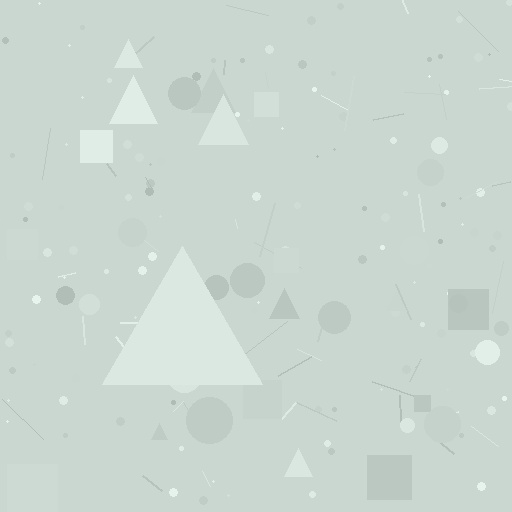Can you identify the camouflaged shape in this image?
The camouflaged shape is a triangle.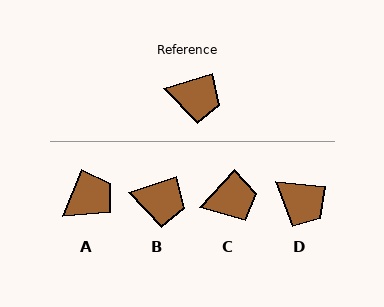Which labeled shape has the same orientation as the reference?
B.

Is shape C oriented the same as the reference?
No, it is off by about 29 degrees.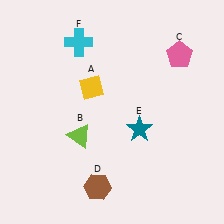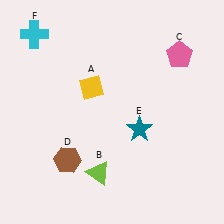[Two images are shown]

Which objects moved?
The objects that moved are: the lime triangle (B), the brown hexagon (D), the cyan cross (F).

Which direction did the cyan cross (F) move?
The cyan cross (F) moved left.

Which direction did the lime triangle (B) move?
The lime triangle (B) moved down.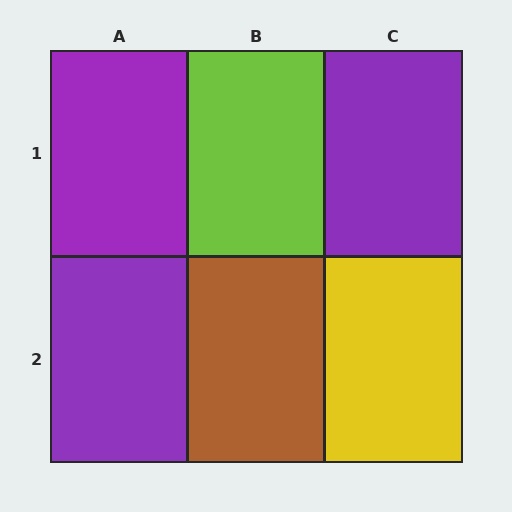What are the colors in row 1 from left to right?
Purple, lime, purple.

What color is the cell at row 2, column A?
Purple.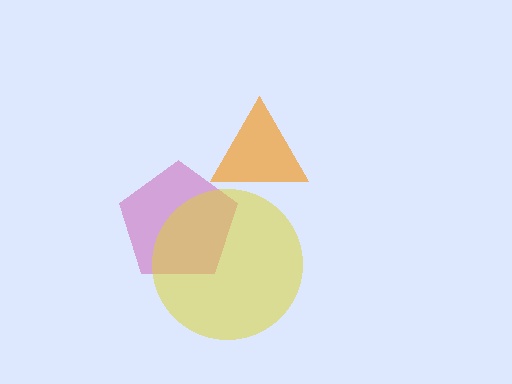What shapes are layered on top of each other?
The layered shapes are: a magenta pentagon, a yellow circle, an orange triangle.